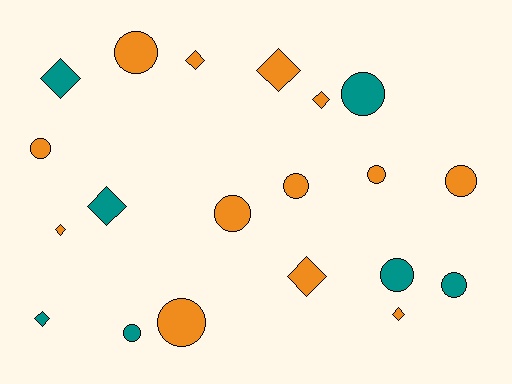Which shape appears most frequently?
Circle, with 11 objects.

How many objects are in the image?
There are 20 objects.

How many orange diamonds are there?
There are 6 orange diamonds.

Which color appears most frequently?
Orange, with 13 objects.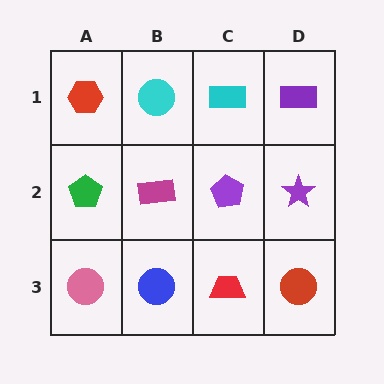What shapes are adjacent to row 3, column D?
A purple star (row 2, column D), a red trapezoid (row 3, column C).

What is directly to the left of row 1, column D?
A cyan rectangle.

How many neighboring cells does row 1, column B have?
3.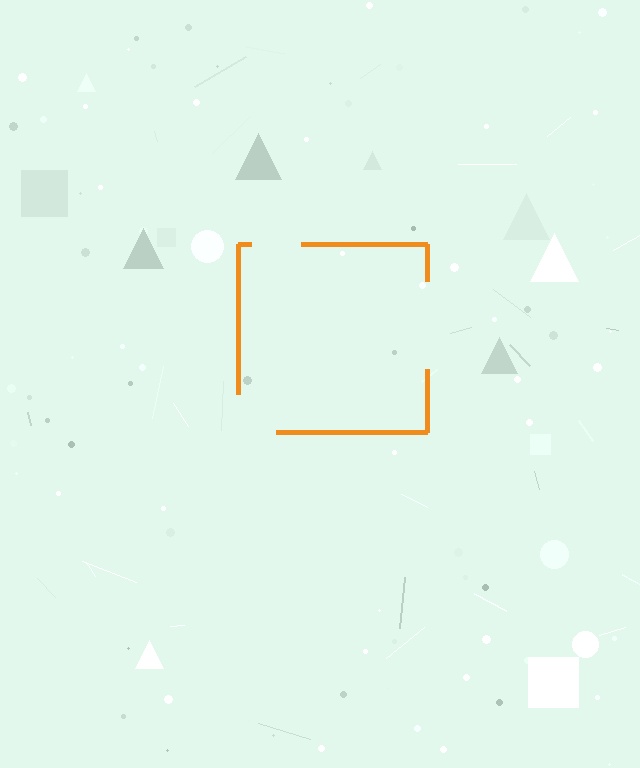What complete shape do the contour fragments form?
The contour fragments form a square.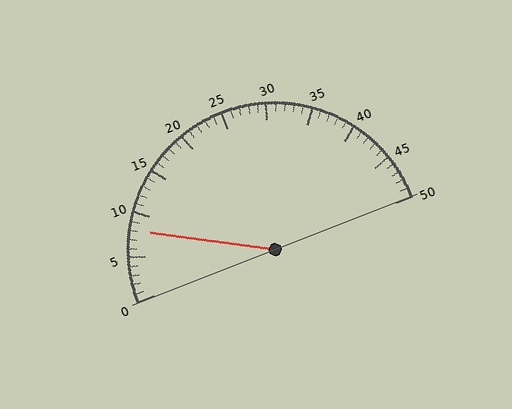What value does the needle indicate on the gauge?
The needle indicates approximately 8.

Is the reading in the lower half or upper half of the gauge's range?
The reading is in the lower half of the range (0 to 50).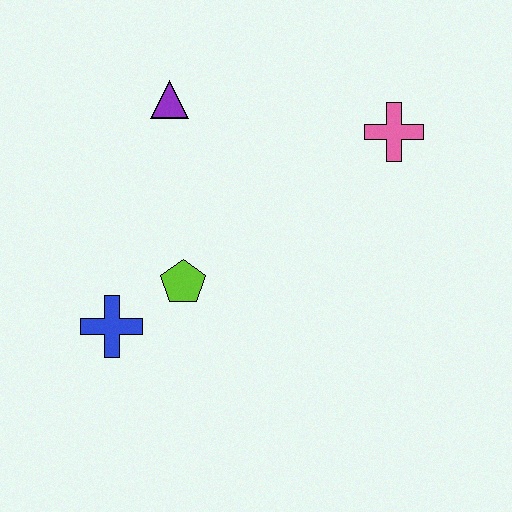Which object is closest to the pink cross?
The purple triangle is closest to the pink cross.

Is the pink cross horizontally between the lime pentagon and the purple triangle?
No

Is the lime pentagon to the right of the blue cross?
Yes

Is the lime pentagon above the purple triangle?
No